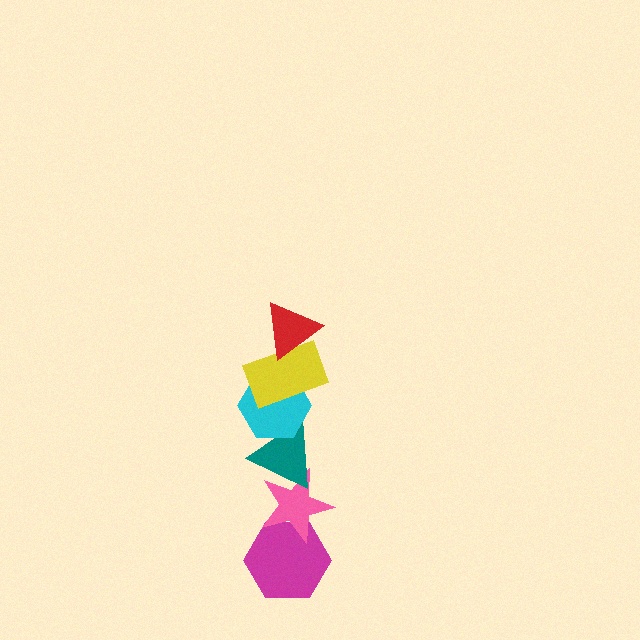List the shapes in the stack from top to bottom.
From top to bottom: the red triangle, the yellow rectangle, the cyan hexagon, the teal triangle, the pink star, the magenta hexagon.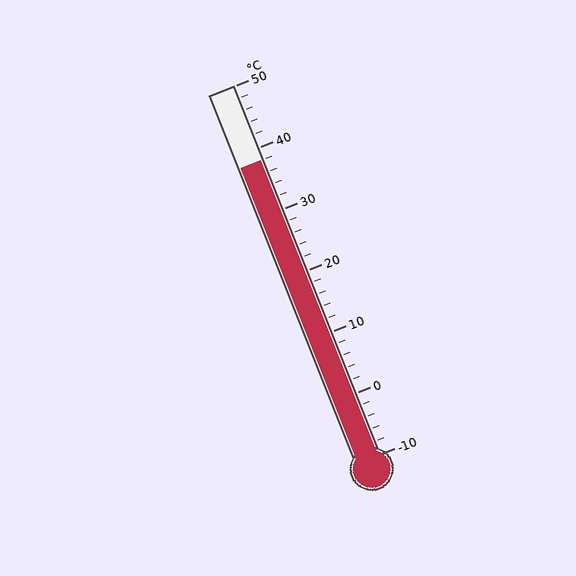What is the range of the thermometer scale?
The thermometer scale ranges from -10°C to 50°C.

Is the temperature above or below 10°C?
The temperature is above 10°C.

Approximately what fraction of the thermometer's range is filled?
The thermometer is filled to approximately 80% of its range.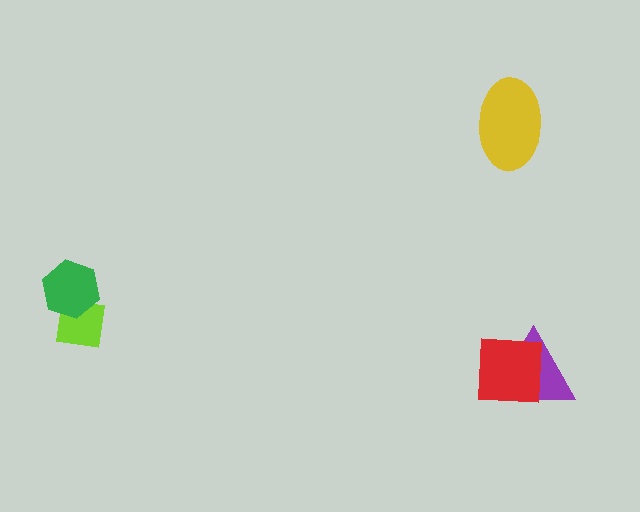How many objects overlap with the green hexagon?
1 object overlaps with the green hexagon.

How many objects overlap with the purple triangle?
1 object overlaps with the purple triangle.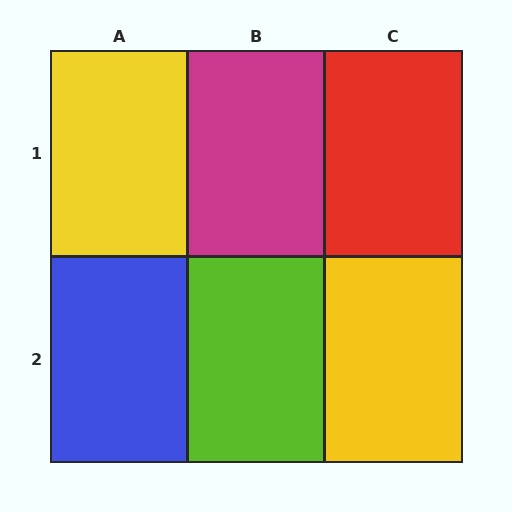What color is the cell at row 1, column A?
Yellow.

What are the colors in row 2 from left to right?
Blue, lime, yellow.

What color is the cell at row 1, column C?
Red.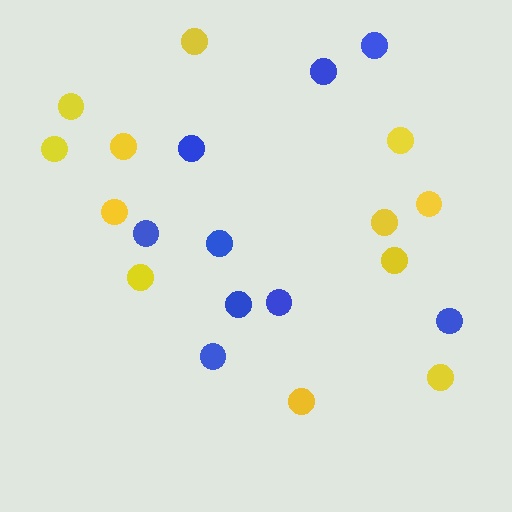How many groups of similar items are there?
There are 2 groups: one group of yellow circles (12) and one group of blue circles (9).